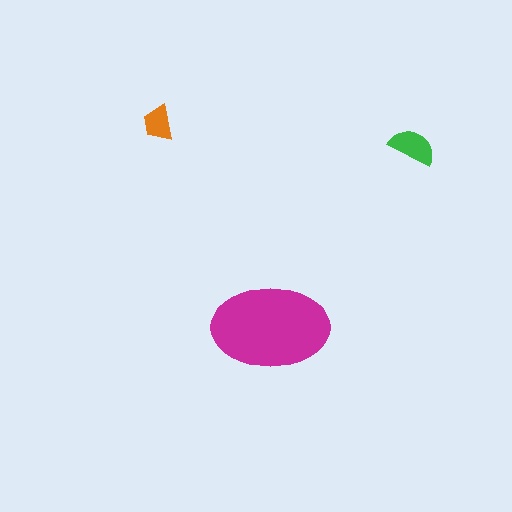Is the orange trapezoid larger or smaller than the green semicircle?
Smaller.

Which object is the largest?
The magenta ellipse.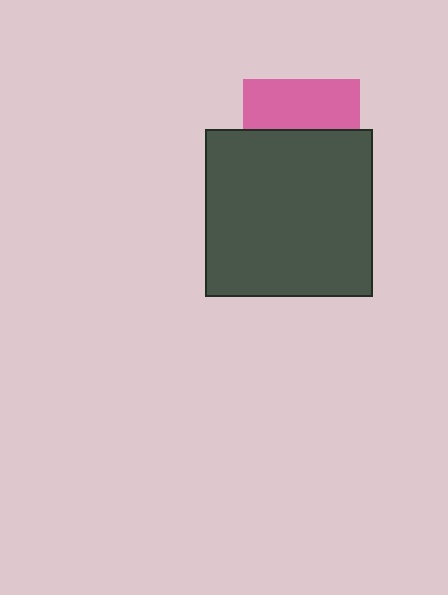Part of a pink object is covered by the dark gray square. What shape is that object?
It is a square.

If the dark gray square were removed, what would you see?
You would see the complete pink square.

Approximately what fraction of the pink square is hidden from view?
Roughly 58% of the pink square is hidden behind the dark gray square.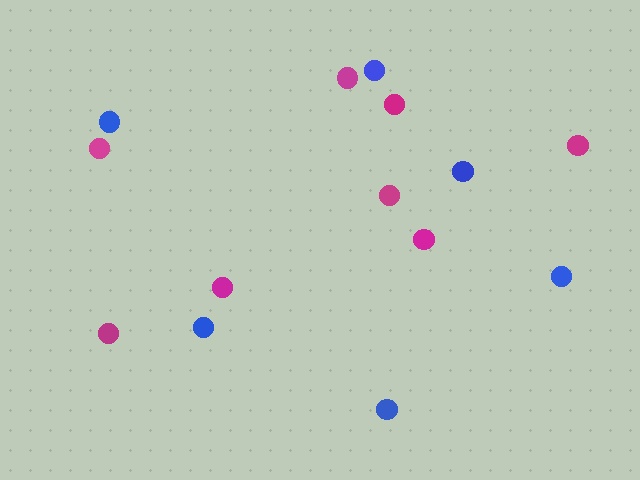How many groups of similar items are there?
There are 2 groups: one group of magenta circles (8) and one group of blue circles (6).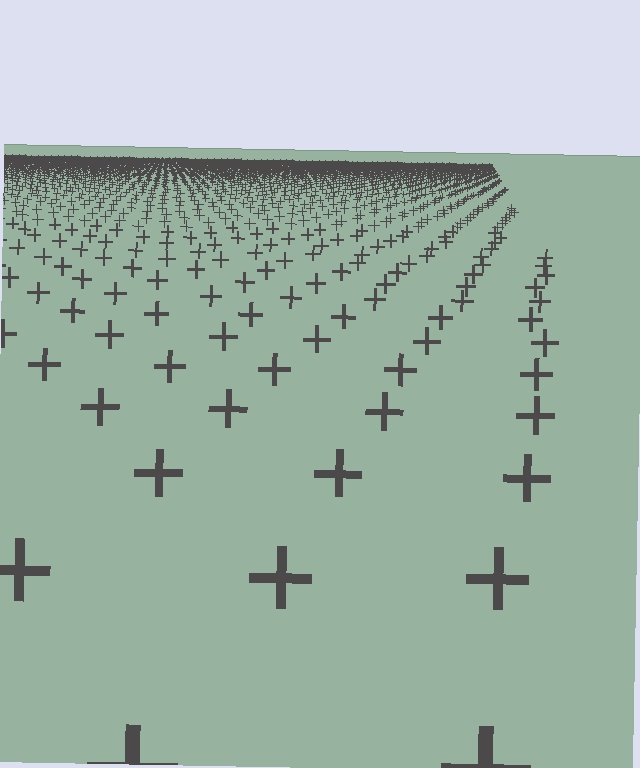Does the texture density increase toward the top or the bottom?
Density increases toward the top.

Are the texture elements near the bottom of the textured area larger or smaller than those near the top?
Larger. Near the bottom, elements are closer to the viewer and appear at a bigger on-screen size.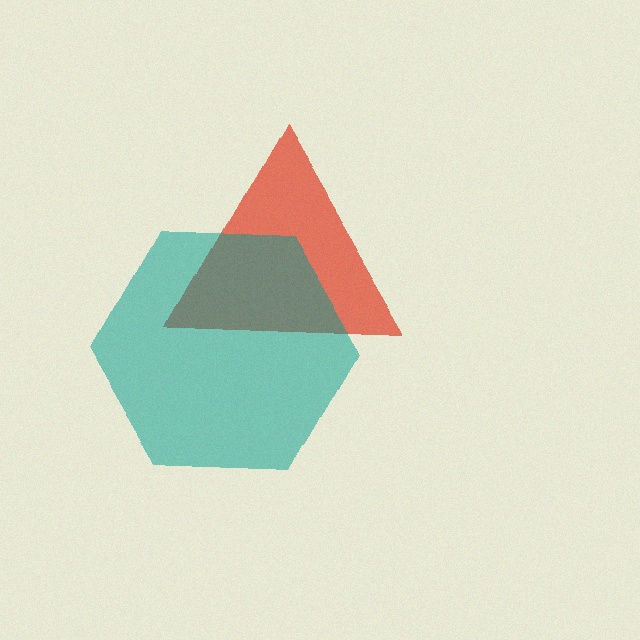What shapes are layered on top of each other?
The layered shapes are: a red triangle, a teal hexagon.